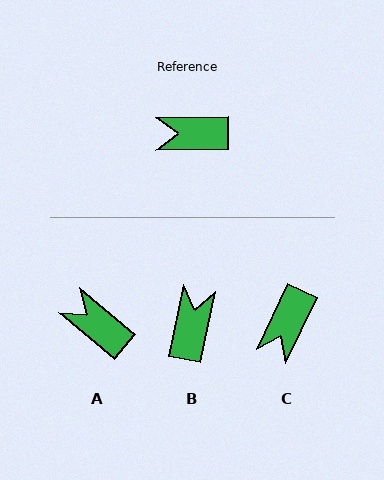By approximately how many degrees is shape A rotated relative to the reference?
Approximately 41 degrees clockwise.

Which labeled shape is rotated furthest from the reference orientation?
B, about 102 degrees away.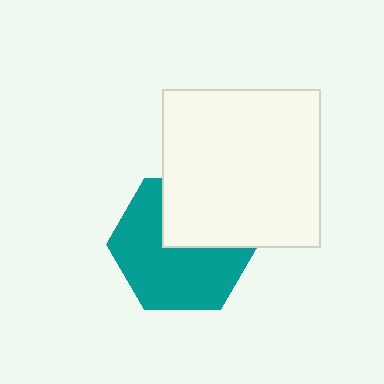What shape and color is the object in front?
The object in front is a white square.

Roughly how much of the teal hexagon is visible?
About half of it is visible (roughly 63%).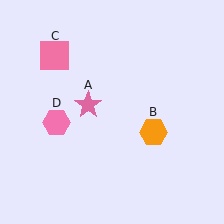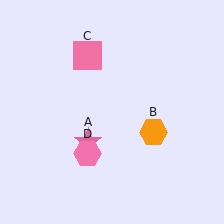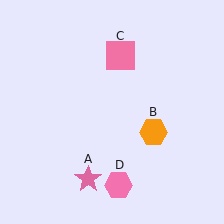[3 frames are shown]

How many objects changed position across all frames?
3 objects changed position: pink star (object A), pink square (object C), pink hexagon (object D).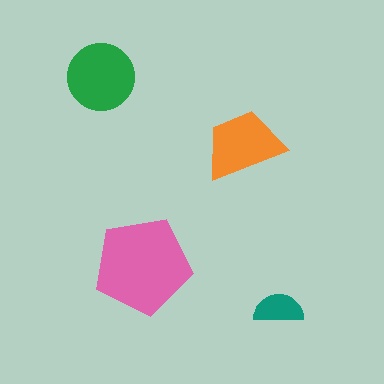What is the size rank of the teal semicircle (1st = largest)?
4th.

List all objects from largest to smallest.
The pink pentagon, the green circle, the orange trapezoid, the teal semicircle.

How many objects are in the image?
There are 4 objects in the image.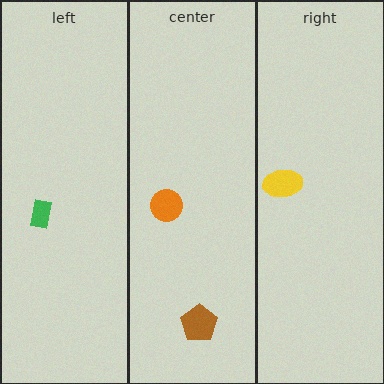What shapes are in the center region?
The orange circle, the brown pentagon.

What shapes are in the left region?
The green rectangle.